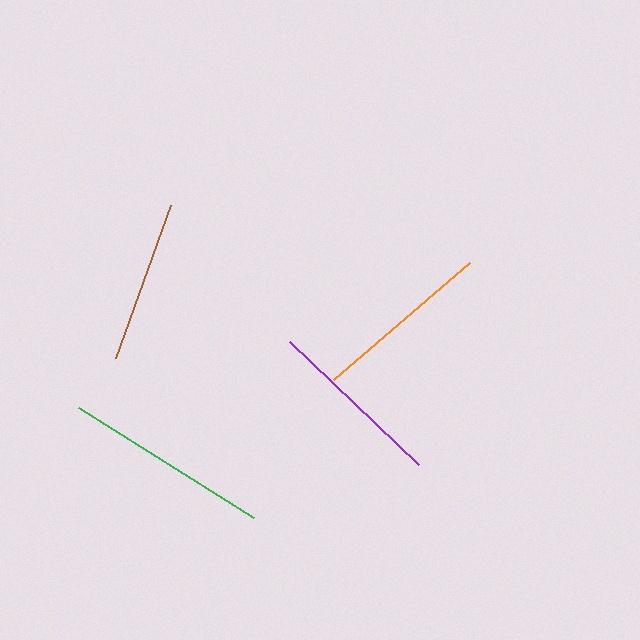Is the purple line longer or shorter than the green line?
The green line is longer than the purple line.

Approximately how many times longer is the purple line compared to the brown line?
The purple line is approximately 1.1 times the length of the brown line.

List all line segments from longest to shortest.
From longest to shortest: green, purple, orange, brown.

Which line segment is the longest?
The green line is the longest at approximately 207 pixels.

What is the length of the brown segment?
The brown segment is approximately 162 pixels long.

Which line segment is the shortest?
The brown line is the shortest at approximately 162 pixels.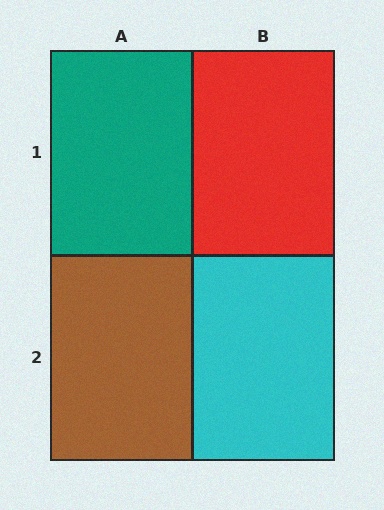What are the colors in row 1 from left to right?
Teal, red.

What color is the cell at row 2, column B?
Cyan.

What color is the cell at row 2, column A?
Brown.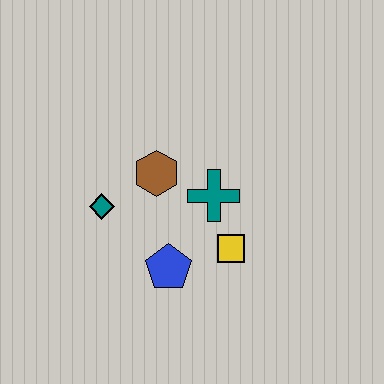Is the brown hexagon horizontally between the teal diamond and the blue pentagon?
Yes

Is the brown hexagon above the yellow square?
Yes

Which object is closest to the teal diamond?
The brown hexagon is closest to the teal diamond.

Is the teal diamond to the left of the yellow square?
Yes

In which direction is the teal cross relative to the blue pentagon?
The teal cross is above the blue pentagon.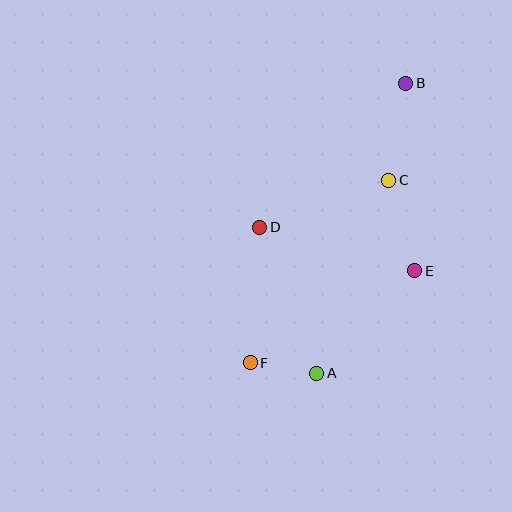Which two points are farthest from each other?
Points B and F are farthest from each other.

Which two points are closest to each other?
Points A and F are closest to each other.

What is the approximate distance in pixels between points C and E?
The distance between C and E is approximately 94 pixels.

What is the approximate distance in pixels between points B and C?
The distance between B and C is approximately 98 pixels.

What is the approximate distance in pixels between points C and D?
The distance between C and D is approximately 137 pixels.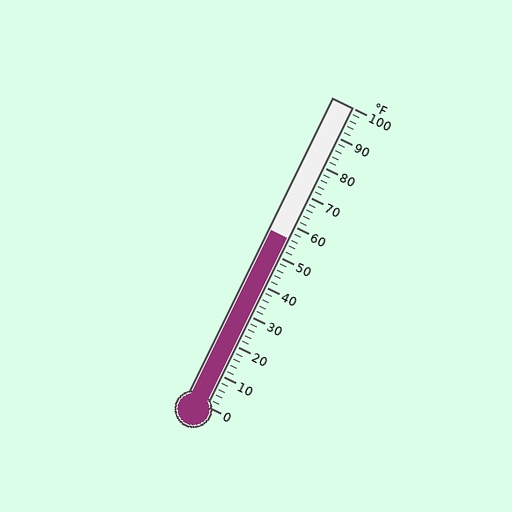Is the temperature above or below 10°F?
The temperature is above 10°F.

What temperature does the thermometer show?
The thermometer shows approximately 56°F.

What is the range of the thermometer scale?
The thermometer scale ranges from 0°F to 100°F.